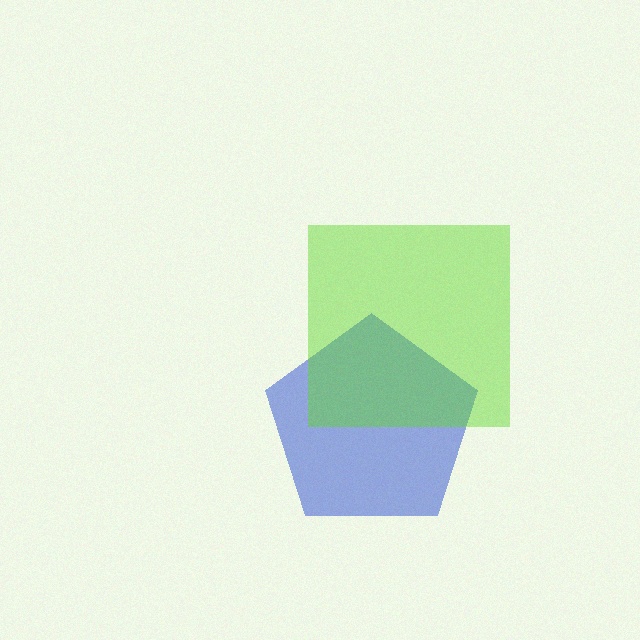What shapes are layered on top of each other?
The layered shapes are: a blue pentagon, a lime square.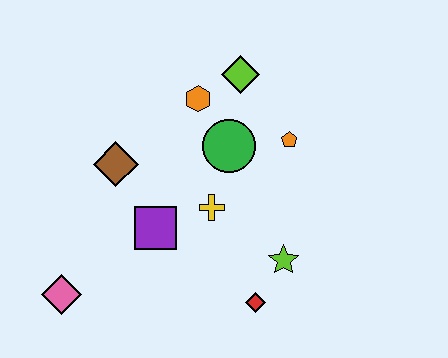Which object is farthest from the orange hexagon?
The pink diamond is farthest from the orange hexagon.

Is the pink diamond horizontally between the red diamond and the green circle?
No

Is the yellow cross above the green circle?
No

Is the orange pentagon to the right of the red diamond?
Yes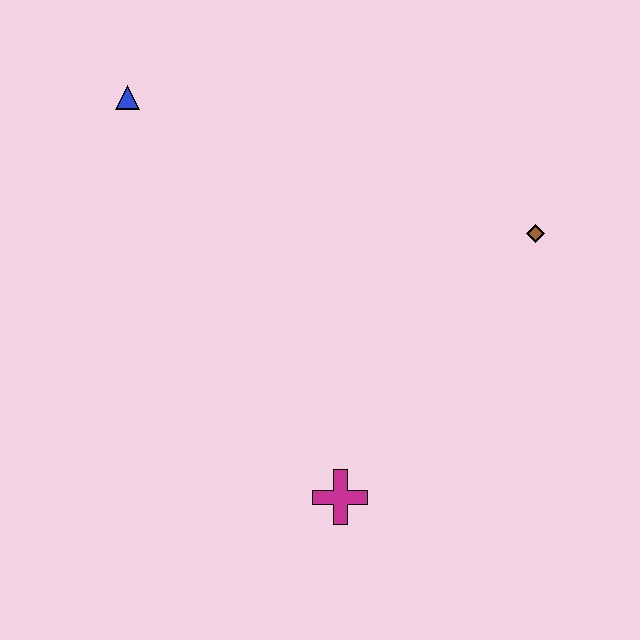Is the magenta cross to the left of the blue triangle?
No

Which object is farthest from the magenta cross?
The blue triangle is farthest from the magenta cross.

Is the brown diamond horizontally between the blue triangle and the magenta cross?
No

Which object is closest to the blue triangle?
The brown diamond is closest to the blue triangle.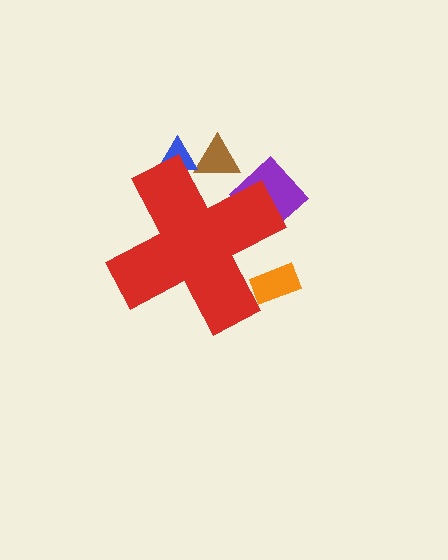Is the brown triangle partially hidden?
Yes, the brown triangle is partially hidden behind the red cross.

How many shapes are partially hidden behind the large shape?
4 shapes are partially hidden.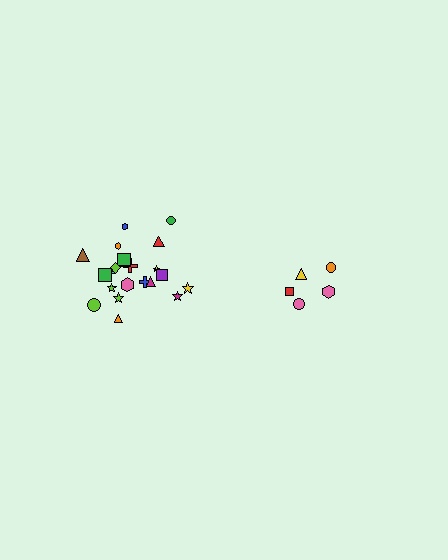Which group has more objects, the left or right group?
The left group.